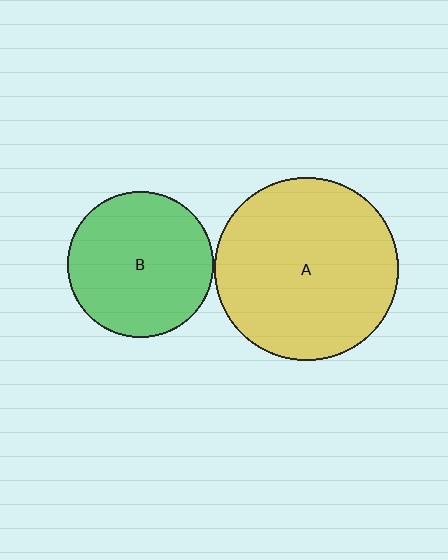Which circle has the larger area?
Circle A (yellow).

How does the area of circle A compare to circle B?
Approximately 1.6 times.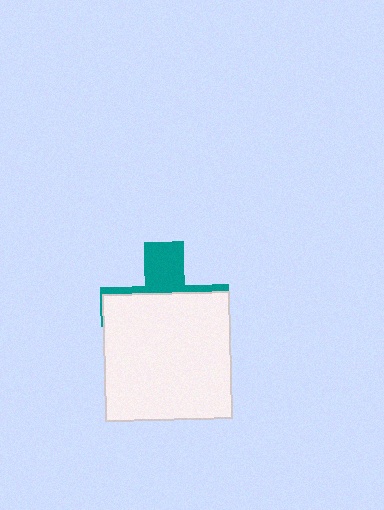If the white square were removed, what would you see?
You would see the complete teal cross.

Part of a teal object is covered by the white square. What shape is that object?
It is a cross.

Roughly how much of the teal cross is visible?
A small part of it is visible (roughly 30%).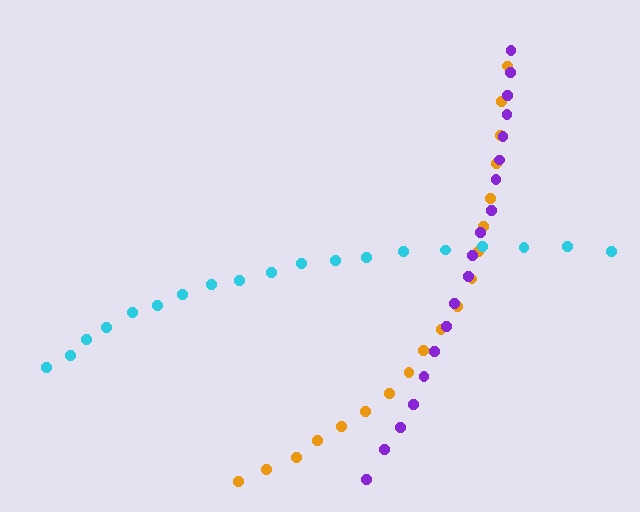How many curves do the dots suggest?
There are 3 distinct paths.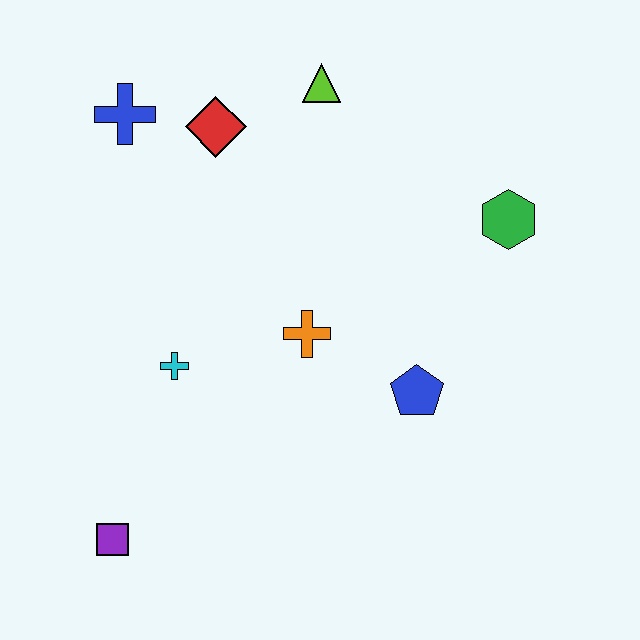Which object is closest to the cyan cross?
The orange cross is closest to the cyan cross.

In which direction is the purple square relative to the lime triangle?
The purple square is below the lime triangle.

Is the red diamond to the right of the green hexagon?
No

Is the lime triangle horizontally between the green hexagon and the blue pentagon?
No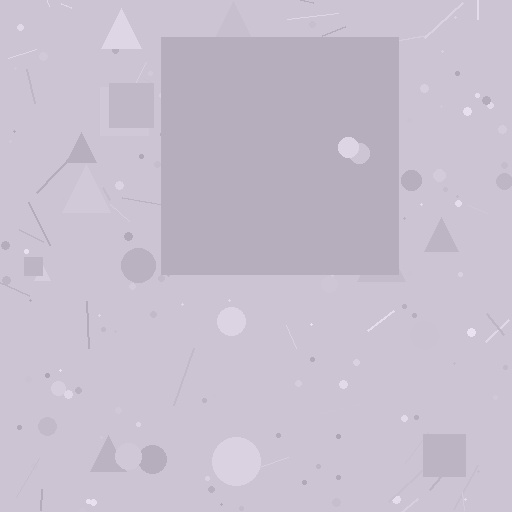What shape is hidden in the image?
A square is hidden in the image.